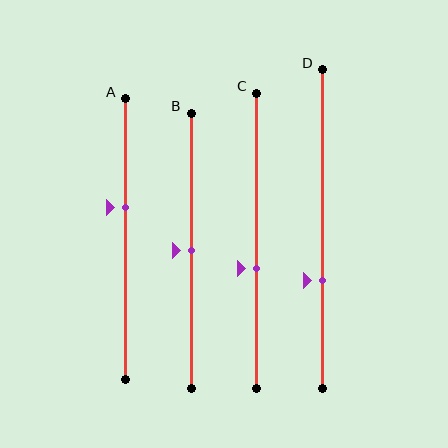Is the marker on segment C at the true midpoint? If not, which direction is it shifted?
No, the marker on segment C is shifted downward by about 9% of the segment length.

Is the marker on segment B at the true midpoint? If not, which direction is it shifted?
Yes, the marker on segment B is at the true midpoint.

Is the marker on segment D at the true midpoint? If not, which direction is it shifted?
No, the marker on segment D is shifted downward by about 16% of the segment length.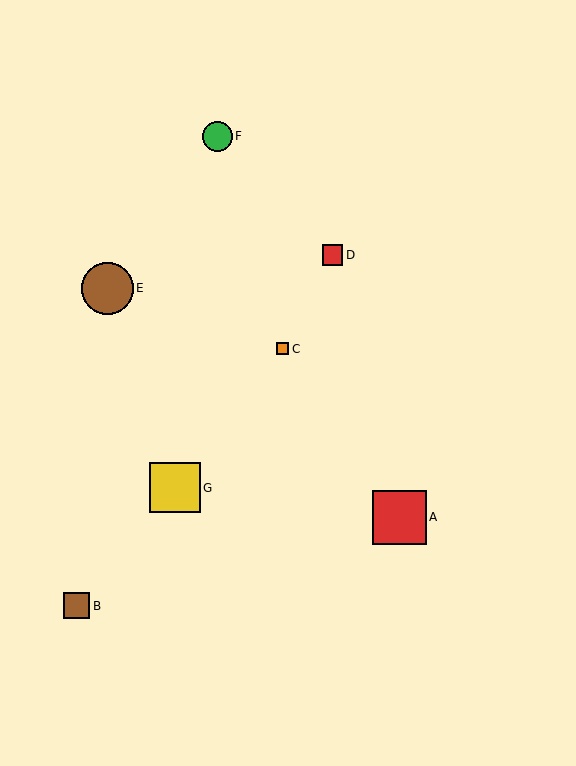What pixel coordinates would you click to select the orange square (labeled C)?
Click at (283, 349) to select the orange square C.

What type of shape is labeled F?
Shape F is a green circle.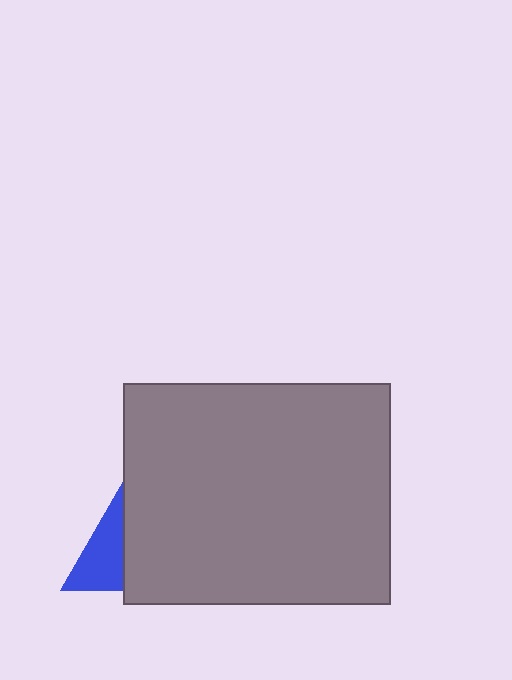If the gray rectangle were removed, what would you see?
You would see the complete blue triangle.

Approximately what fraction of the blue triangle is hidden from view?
Roughly 57% of the blue triangle is hidden behind the gray rectangle.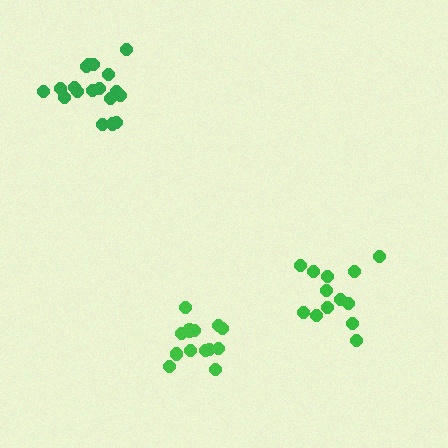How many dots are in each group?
Group 1: 15 dots, Group 2: 19 dots, Group 3: 13 dots (47 total).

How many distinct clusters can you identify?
There are 3 distinct clusters.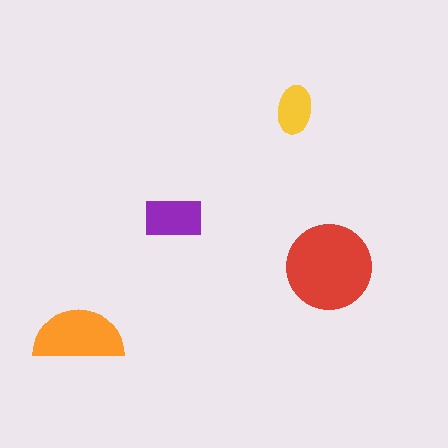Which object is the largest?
The red circle.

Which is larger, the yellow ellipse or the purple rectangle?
The purple rectangle.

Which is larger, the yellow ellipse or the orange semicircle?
The orange semicircle.